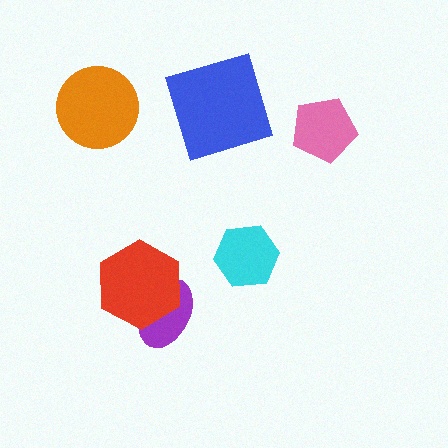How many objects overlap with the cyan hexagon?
0 objects overlap with the cyan hexagon.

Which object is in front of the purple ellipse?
The red hexagon is in front of the purple ellipse.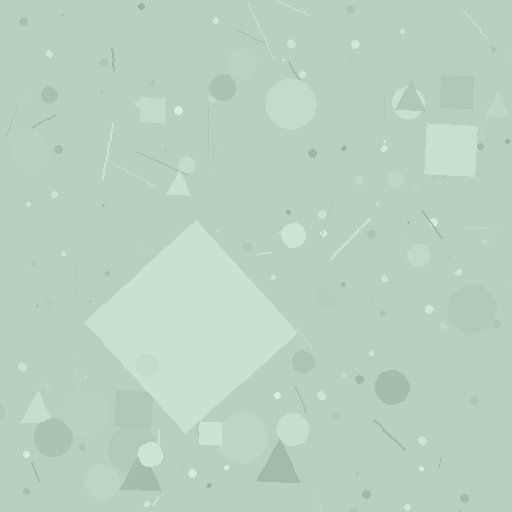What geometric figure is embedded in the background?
A diamond is embedded in the background.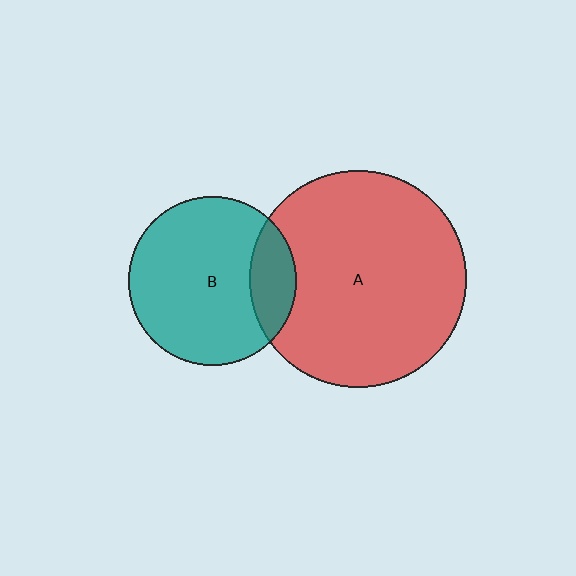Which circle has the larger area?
Circle A (red).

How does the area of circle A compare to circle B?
Approximately 1.6 times.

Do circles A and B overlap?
Yes.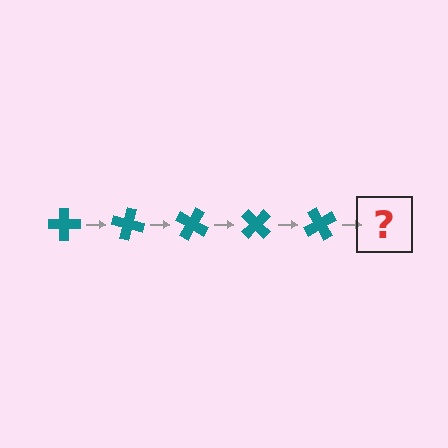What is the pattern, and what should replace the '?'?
The pattern is that the cross rotates 15 degrees each step. The '?' should be a teal cross rotated 75 degrees.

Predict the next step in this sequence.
The next step is a teal cross rotated 75 degrees.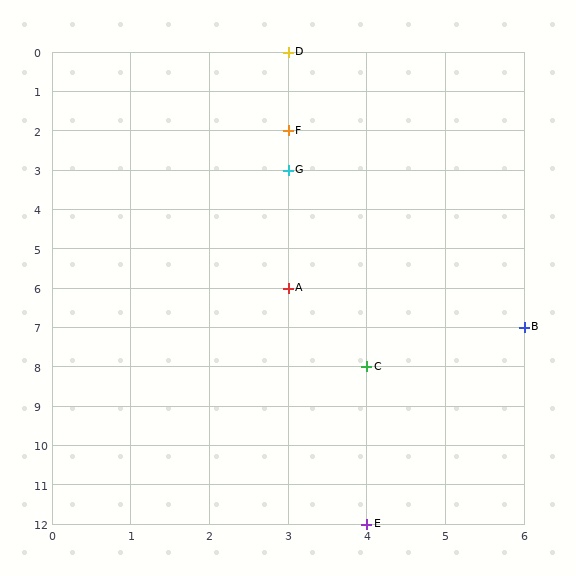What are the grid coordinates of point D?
Point D is at grid coordinates (3, 0).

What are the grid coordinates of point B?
Point B is at grid coordinates (6, 7).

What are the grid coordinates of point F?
Point F is at grid coordinates (3, 2).